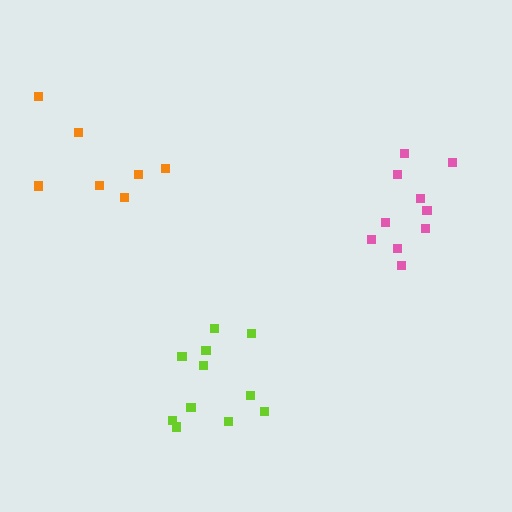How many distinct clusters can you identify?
There are 3 distinct clusters.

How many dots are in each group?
Group 1: 7 dots, Group 2: 11 dots, Group 3: 10 dots (28 total).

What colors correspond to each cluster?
The clusters are colored: orange, lime, pink.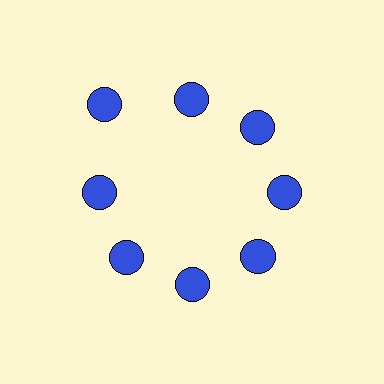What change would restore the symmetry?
The symmetry would be restored by moving it inward, back onto the ring so that all 8 circles sit at equal angles and equal distance from the center.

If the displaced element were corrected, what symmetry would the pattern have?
It would have 8-fold rotational symmetry — the pattern would map onto itself every 45 degrees.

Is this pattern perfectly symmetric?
No. The 8 blue circles are arranged in a ring, but one element near the 10 o'clock position is pushed outward from the center, breaking the 8-fold rotational symmetry.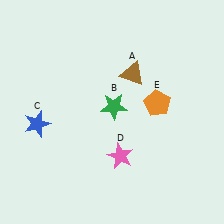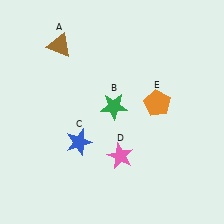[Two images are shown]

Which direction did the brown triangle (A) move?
The brown triangle (A) moved left.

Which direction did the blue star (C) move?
The blue star (C) moved right.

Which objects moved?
The objects that moved are: the brown triangle (A), the blue star (C).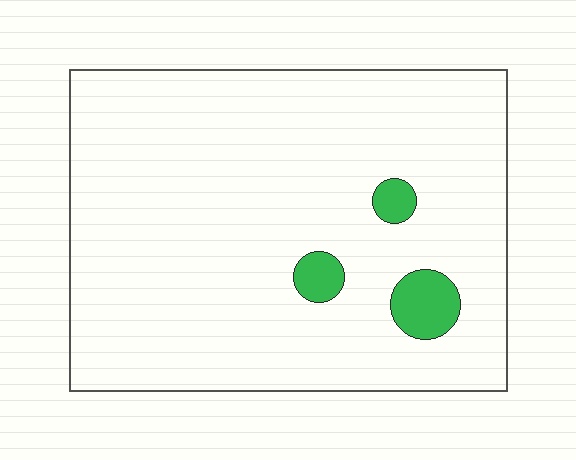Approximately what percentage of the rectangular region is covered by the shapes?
Approximately 5%.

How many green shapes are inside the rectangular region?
3.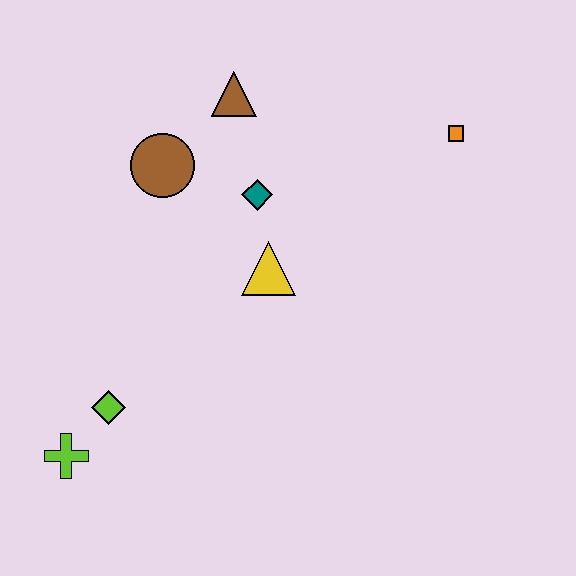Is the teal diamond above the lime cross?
Yes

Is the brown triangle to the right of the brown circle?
Yes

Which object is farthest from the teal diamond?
The lime cross is farthest from the teal diamond.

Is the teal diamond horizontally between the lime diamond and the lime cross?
No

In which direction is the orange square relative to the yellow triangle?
The orange square is to the right of the yellow triangle.